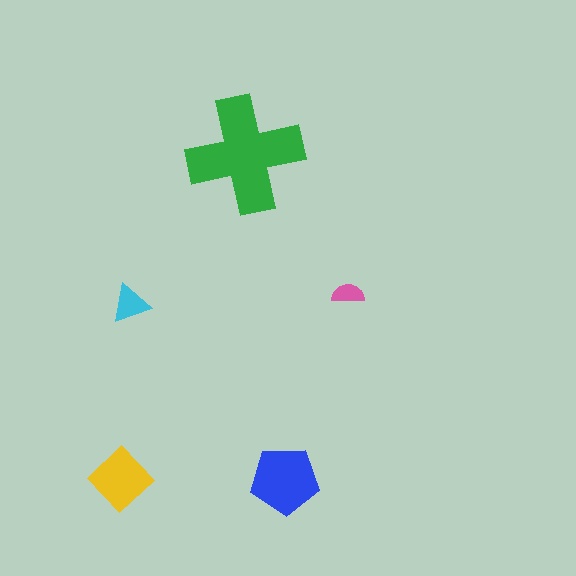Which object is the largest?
The green cross.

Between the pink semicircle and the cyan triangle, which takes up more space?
The cyan triangle.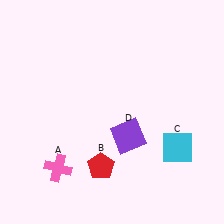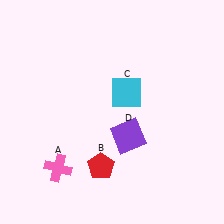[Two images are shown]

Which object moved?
The cyan square (C) moved up.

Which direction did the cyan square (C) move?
The cyan square (C) moved up.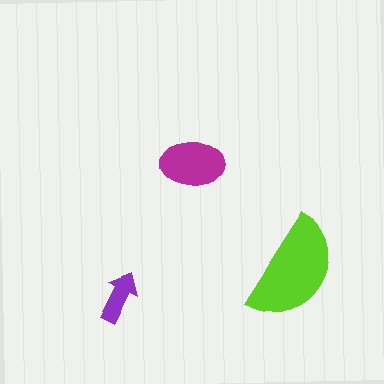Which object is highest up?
The magenta ellipse is topmost.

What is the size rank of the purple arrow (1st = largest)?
3rd.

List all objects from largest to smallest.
The lime semicircle, the magenta ellipse, the purple arrow.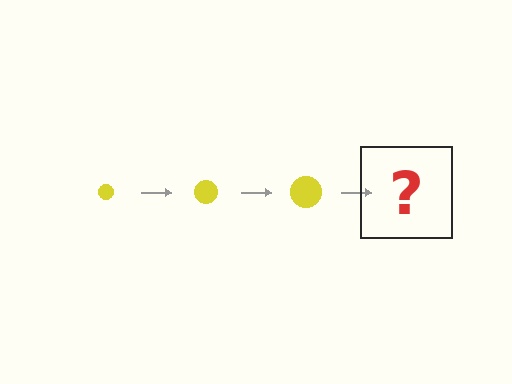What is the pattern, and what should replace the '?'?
The pattern is that the circle gets progressively larger each step. The '?' should be a yellow circle, larger than the previous one.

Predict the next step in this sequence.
The next step is a yellow circle, larger than the previous one.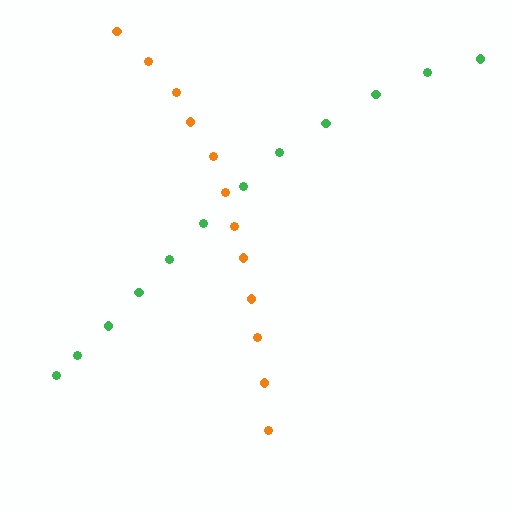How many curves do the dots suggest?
There are 2 distinct paths.